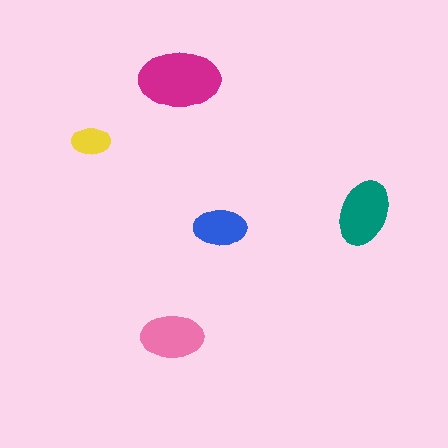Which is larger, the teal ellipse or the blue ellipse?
The teal one.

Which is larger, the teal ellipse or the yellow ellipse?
The teal one.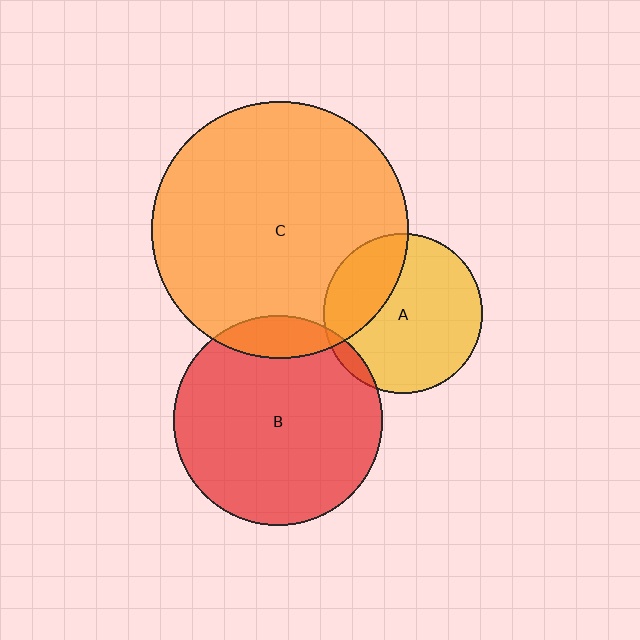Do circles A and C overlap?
Yes.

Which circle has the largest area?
Circle C (orange).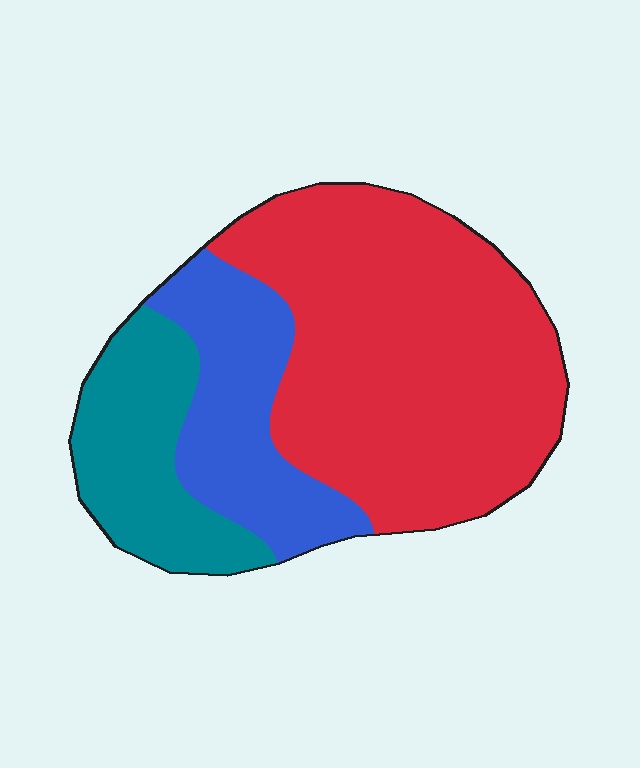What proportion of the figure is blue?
Blue takes up about one fifth (1/5) of the figure.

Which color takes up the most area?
Red, at roughly 60%.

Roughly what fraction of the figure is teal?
Teal takes up about one fifth (1/5) of the figure.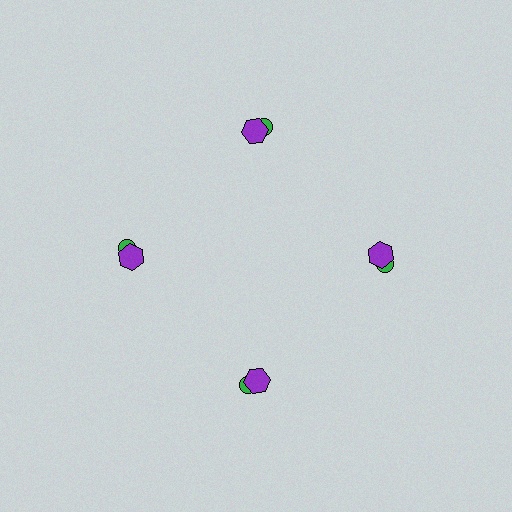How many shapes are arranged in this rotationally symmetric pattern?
There are 8 shapes, arranged in 4 groups of 2.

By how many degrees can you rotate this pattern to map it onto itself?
The pattern maps onto itself every 90 degrees of rotation.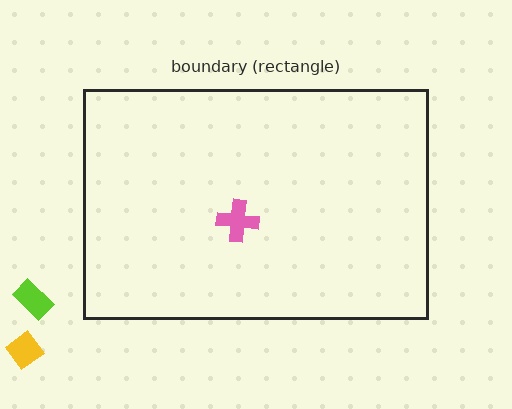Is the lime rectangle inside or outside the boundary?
Outside.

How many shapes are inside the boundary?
1 inside, 2 outside.